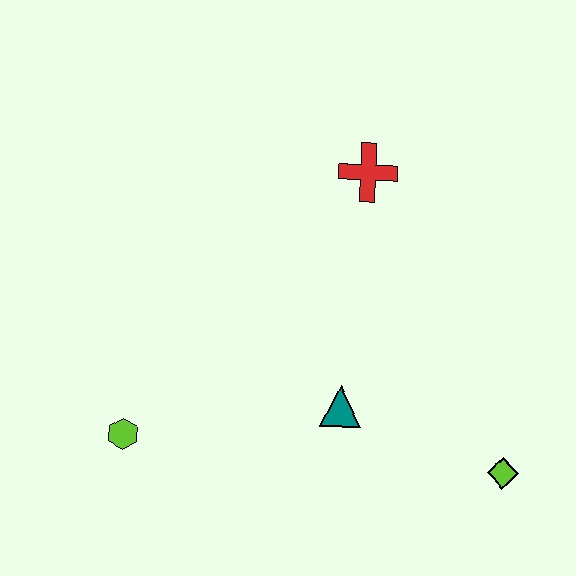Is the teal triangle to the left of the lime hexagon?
No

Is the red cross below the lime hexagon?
No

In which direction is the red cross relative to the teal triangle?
The red cross is above the teal triangle.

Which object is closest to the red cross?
The teal triangle is closest to the red cross.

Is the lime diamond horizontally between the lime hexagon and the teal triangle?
No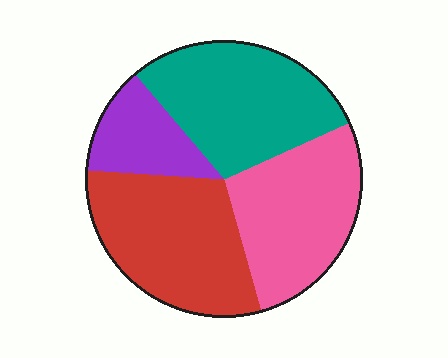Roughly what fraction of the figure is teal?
Teal covers roughly 30% of the figure.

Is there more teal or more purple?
Teal.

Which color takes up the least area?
Purple, at roughly 15%.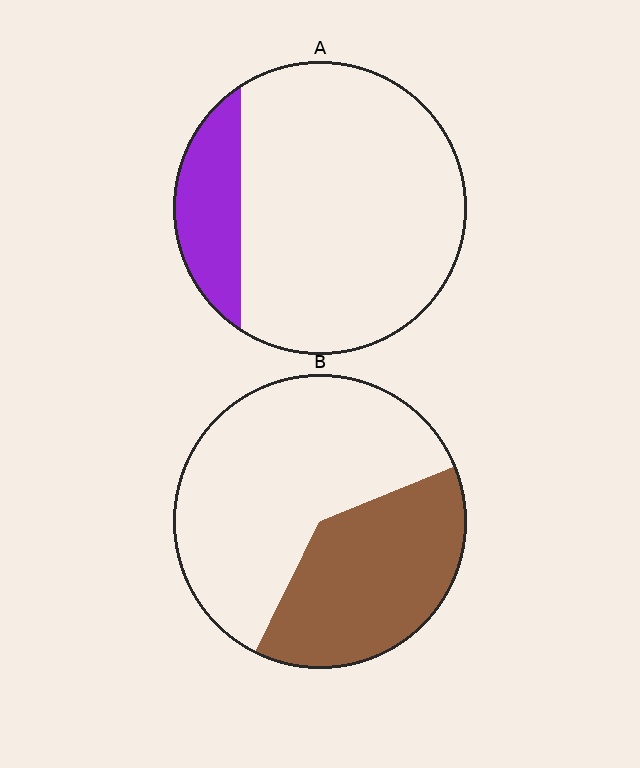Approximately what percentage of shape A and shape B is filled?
A is approximately 15% and B is approximately 40%.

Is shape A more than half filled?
No.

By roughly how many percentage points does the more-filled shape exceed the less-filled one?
By roughly 20 percentage points (B over A).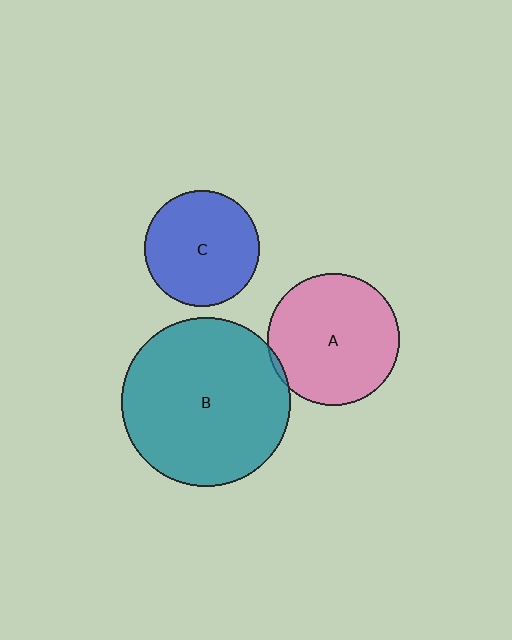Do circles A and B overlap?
Yes.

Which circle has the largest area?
Circle B (teal).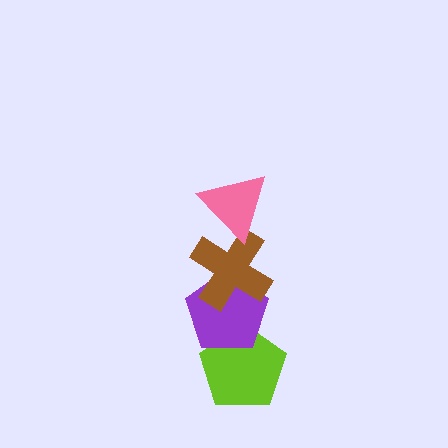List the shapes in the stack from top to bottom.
From top to bottom: the pink triangle, the brown cross, the purple pentagon, the lime pentagon.